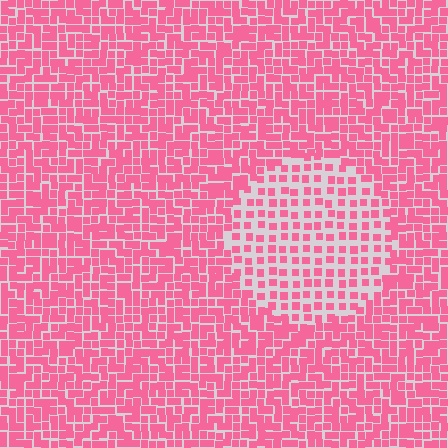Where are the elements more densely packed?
The elements are more densely packed outside the circle boundary.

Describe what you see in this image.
The image contains small pink elements arranged at two different densities. A circle-shaped region is visible where the elements are less densely packed than the surrounding area.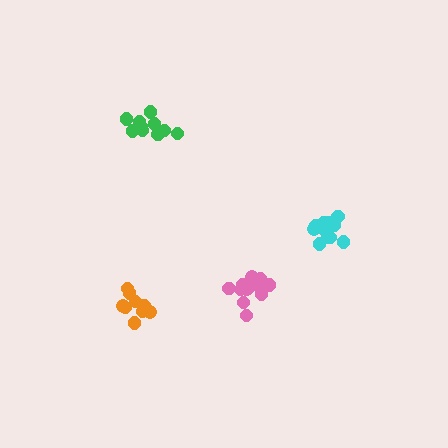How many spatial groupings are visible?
There are 4 spatial groupings.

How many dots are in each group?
Group 1: 11 dots, Group 2: 15 dots, Group 3: 10 dots, Group 4: 13 dots (49 total).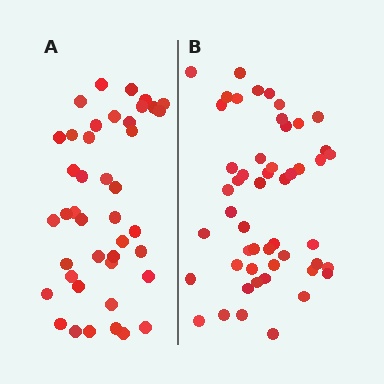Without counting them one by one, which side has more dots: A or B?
Region B (the right region) has more dots.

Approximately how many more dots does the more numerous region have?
Region B has roughly 8 or so more dots than region A.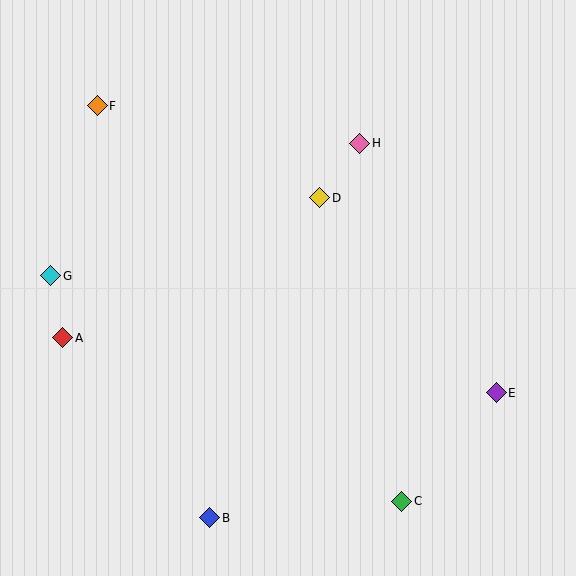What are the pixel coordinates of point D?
Point D is at (320, 198).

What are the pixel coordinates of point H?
Point H is at (360, 143).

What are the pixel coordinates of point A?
Point A is at (63, 338).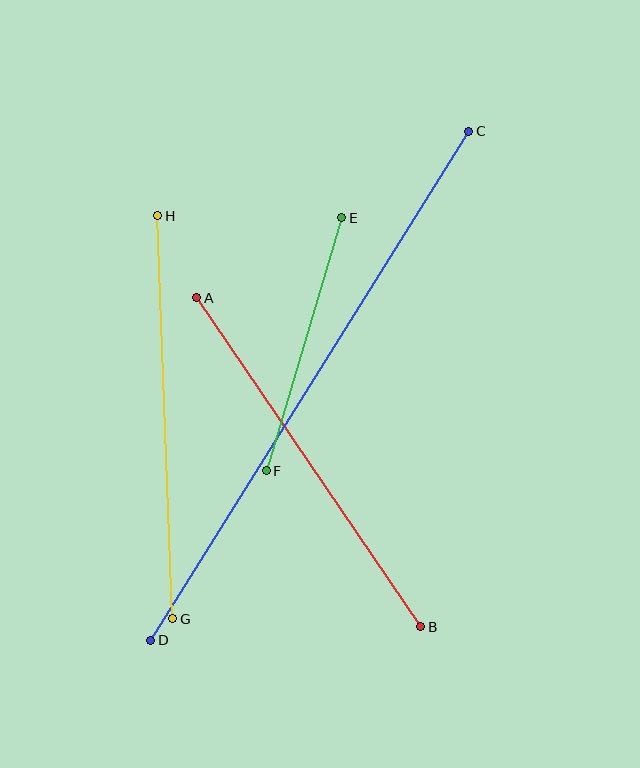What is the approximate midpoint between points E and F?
The midpoint is at approximately (304, 344) pixels.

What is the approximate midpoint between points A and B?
The midpoint is at approximately (309, 462) pixels.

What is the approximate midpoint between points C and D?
The midpoint is at approximately (310, 386) pixels.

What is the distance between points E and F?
The distance is approximately 264 pixels.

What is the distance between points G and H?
The distance is approximately 403 pixels.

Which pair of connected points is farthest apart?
Points C and D are farthest apart.